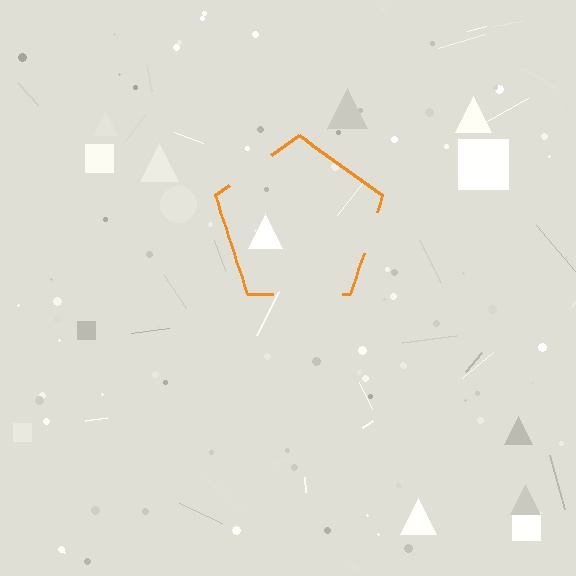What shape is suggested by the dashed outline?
The dashed outline suggests a pentagon.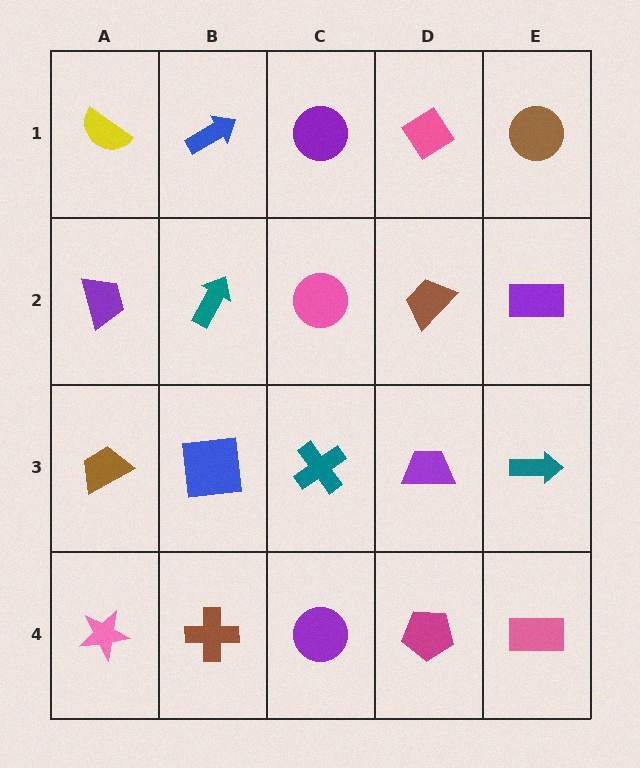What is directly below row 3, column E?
A pink rectangle.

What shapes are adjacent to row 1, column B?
A teal arrow (row 2, column B), a yellow semicircle (row 1, column A), a purple circle (row 1, column C).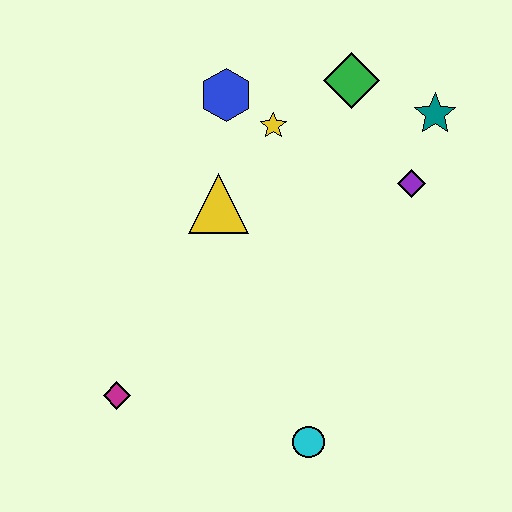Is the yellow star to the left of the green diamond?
Yes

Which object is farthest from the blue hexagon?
The cyan circle is farthest from the blue hexagon.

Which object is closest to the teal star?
The purple diamond is closest to the teal star.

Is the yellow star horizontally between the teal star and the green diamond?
No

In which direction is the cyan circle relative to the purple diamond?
The cyan circle is below the purple diamond.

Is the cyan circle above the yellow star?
No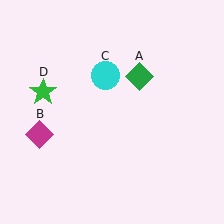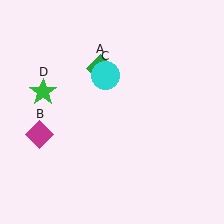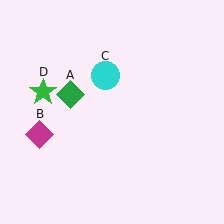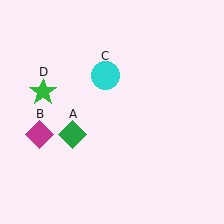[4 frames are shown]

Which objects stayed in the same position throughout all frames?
Magenta diamond (object B) and cyan circle (object C) and green star (object D) remained stationary.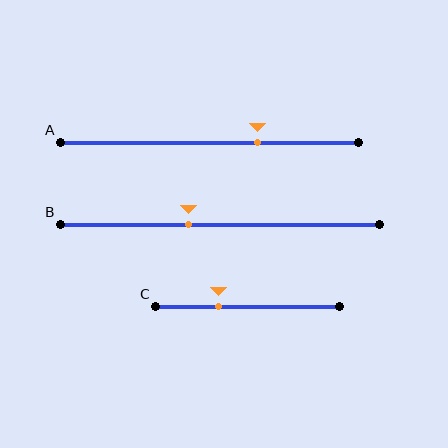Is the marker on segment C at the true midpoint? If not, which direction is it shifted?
No, the marker on segment C is shifted to the left by about 16% of the segment length.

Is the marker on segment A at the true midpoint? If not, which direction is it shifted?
No, the marker on segment A is shifted to the right by about 16% of the segment length.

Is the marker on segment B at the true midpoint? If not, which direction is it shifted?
No, the marker on segment B is shifted to the left by about 10% of the segment length.